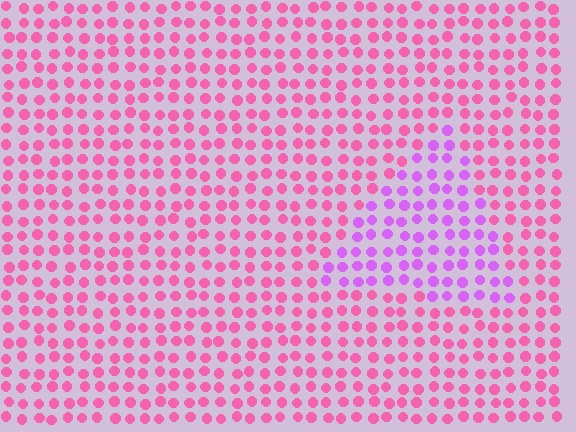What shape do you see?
I see a triangle.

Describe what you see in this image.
The image is filled with small pink elements in a uniform arrangement. A triangle-shaped region is visible where the elements are tinted to a slightly different hue, forming a subtle color boundary.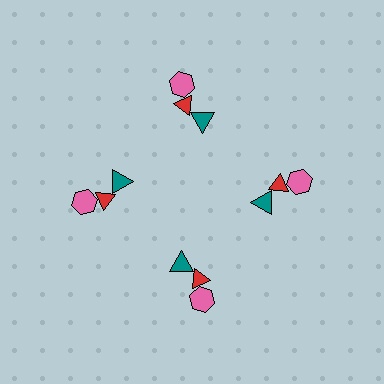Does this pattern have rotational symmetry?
Yes, this pattern has 4-fold rotational symmetry. It looks the same after rotating 90 degrees around the center.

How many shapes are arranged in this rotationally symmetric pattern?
There are 12 shapes, arranged in 4 groups of 3.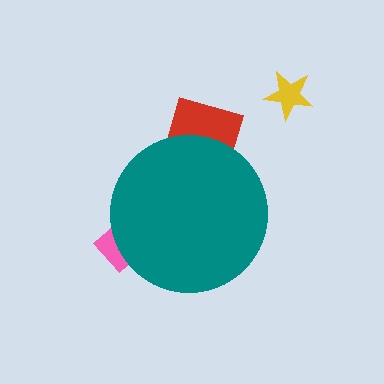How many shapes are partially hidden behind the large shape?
2 shapes are partially hidden.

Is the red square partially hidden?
Yes, the red square is partially hidden behind the teal circle.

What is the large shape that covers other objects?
A teal circle.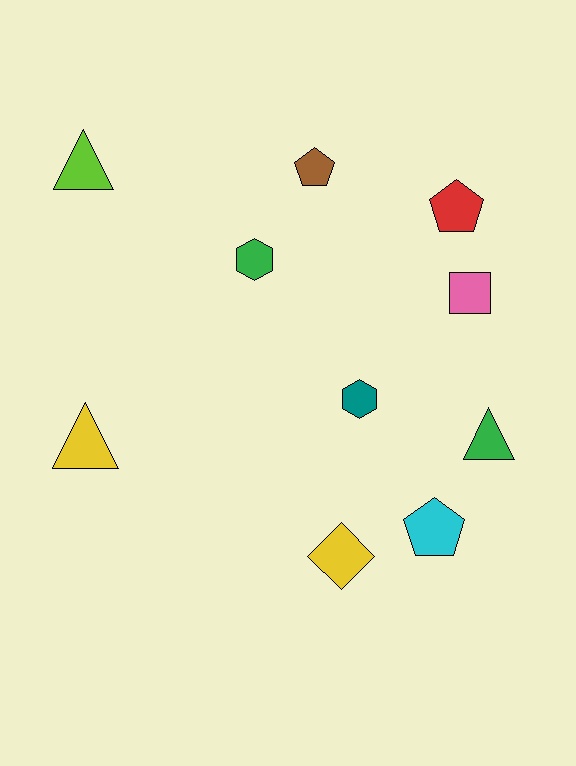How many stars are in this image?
There are no stars.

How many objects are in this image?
There are 10 objects.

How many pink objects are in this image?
There is 1 pink object.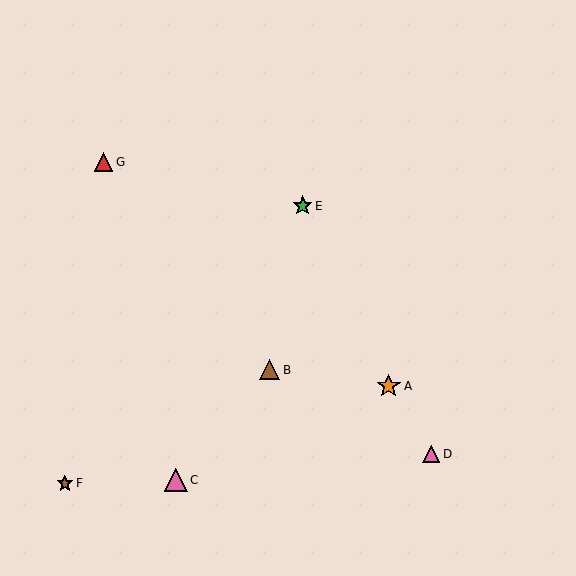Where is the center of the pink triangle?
The center of the pink triangle is at (176, 480).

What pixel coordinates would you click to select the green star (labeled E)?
Click at (303, 206) to select the green star E.